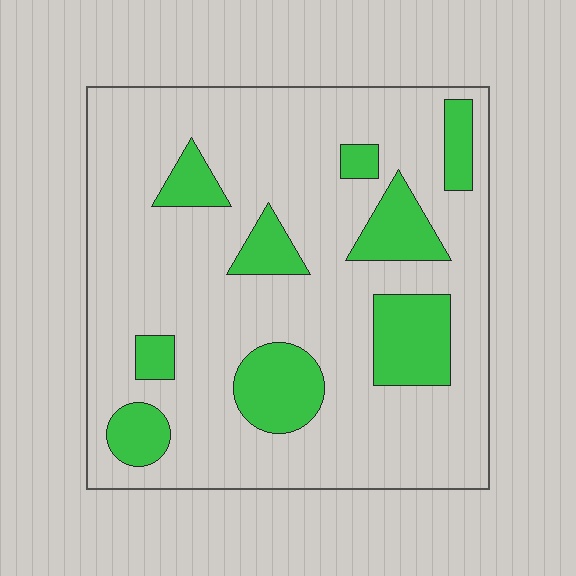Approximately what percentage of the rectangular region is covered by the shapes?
Approximately 20%.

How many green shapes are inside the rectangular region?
9.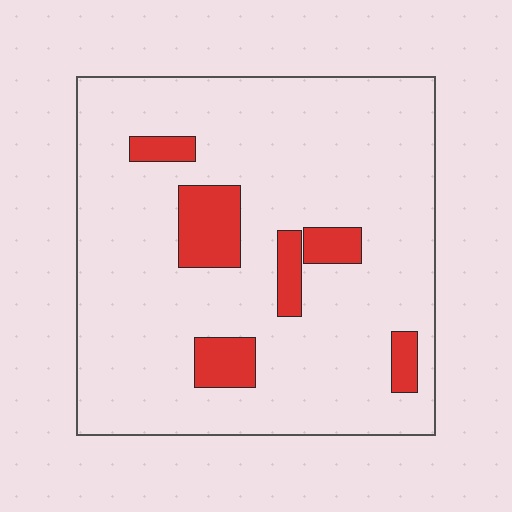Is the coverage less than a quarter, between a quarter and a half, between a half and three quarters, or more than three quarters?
Less than a quarter.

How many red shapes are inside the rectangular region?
6.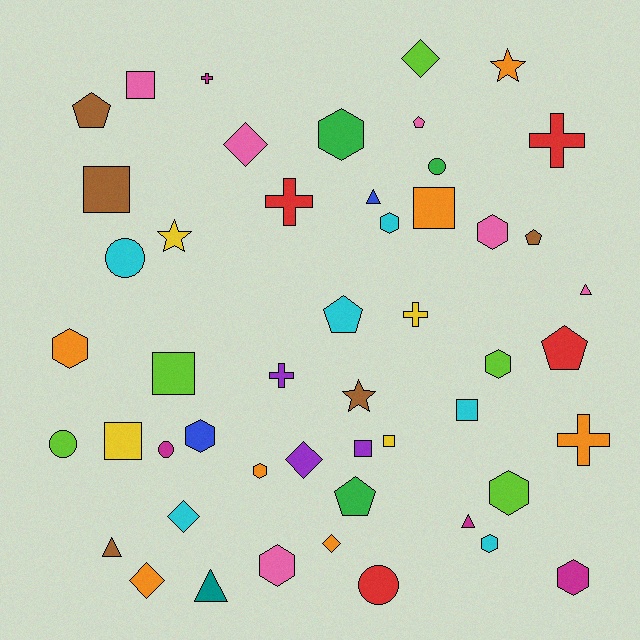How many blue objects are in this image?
There are 2 blue objects.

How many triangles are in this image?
There are 5 triangles.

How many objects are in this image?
There are 50 objects.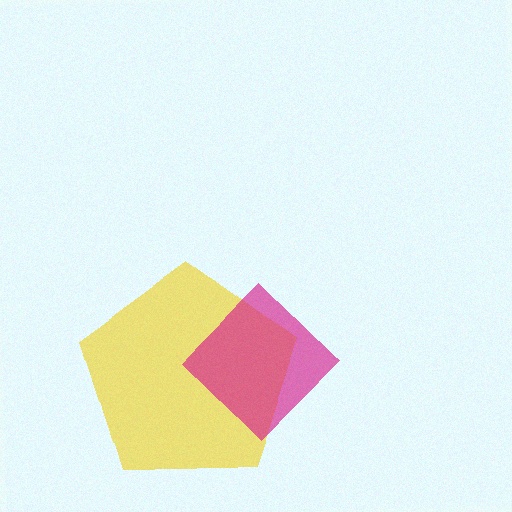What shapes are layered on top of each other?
The layered shapes are: a yellow pentagon, a magenta diamond.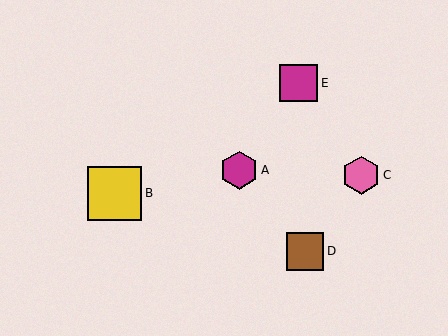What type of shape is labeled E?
Shape E is a magenta square.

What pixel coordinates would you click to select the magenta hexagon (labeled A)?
Click at (239, 170) to select the magenta hexagon A.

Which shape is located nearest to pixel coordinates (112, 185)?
The yellow square (labeled B) at (115, 193) is nearest to that location.